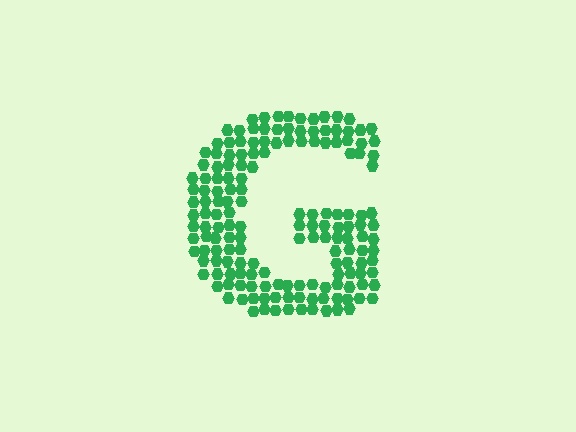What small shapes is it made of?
It is made of small hexagons.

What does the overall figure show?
The overall figure shows the letter G.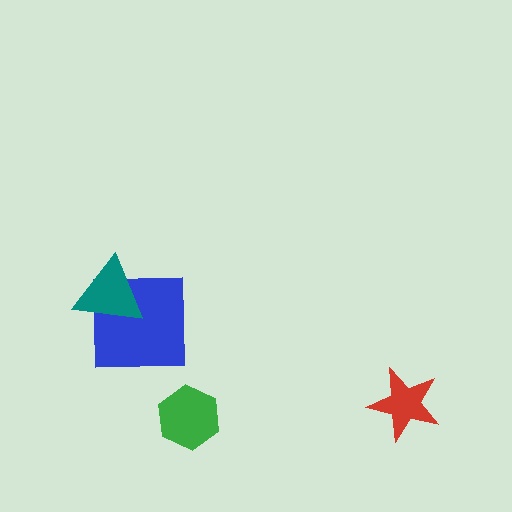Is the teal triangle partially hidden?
No, no other shape covers it.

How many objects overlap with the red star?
0 objects overlap with the red star.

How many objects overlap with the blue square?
1 object overlaps with the blue square.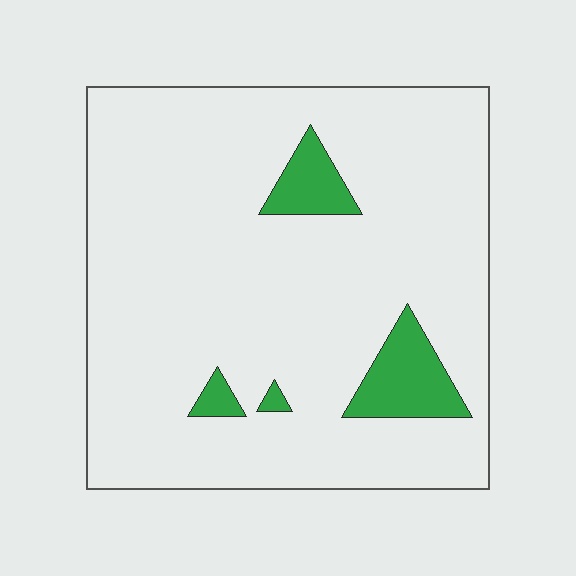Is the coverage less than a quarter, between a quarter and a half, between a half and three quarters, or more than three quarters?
Less than a quarter.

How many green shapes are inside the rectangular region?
4.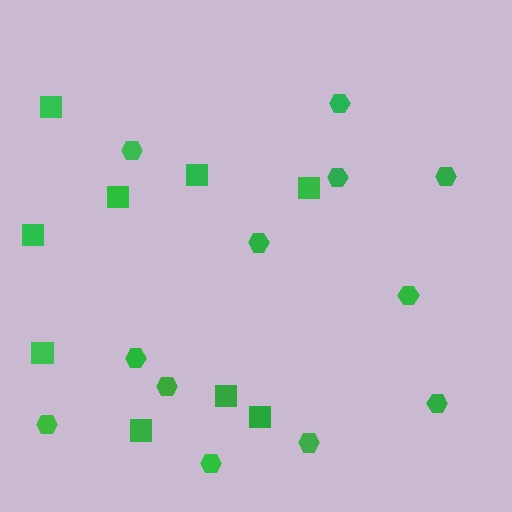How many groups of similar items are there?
There are 2 groups: one group of hexagons (12) and one group of squares (9).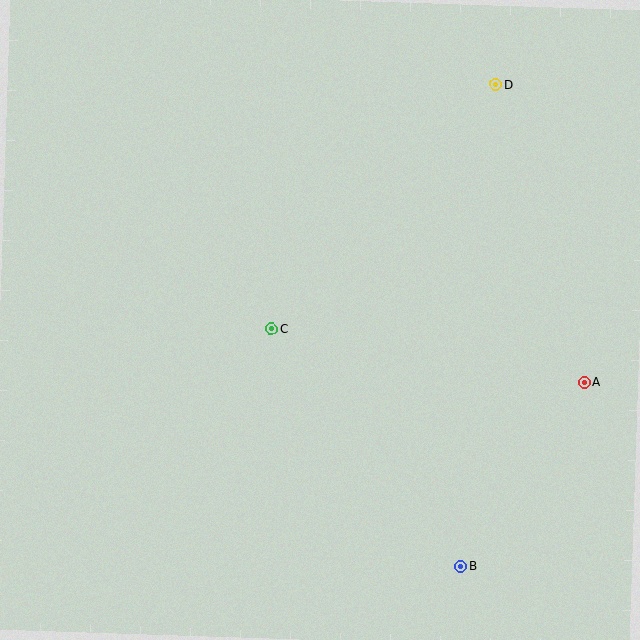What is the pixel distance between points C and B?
The distance between C and B is 304 pixels.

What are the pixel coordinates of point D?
Point D is at (496, 84).